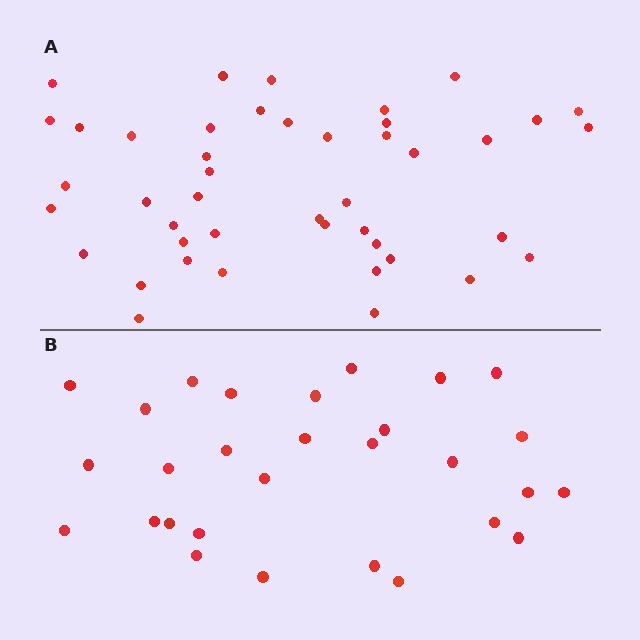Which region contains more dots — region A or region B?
Region A (the top region) has more dots.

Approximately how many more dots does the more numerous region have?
Region A has approximately 15 more dots than region B.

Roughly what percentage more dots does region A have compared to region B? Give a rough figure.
About 50% more.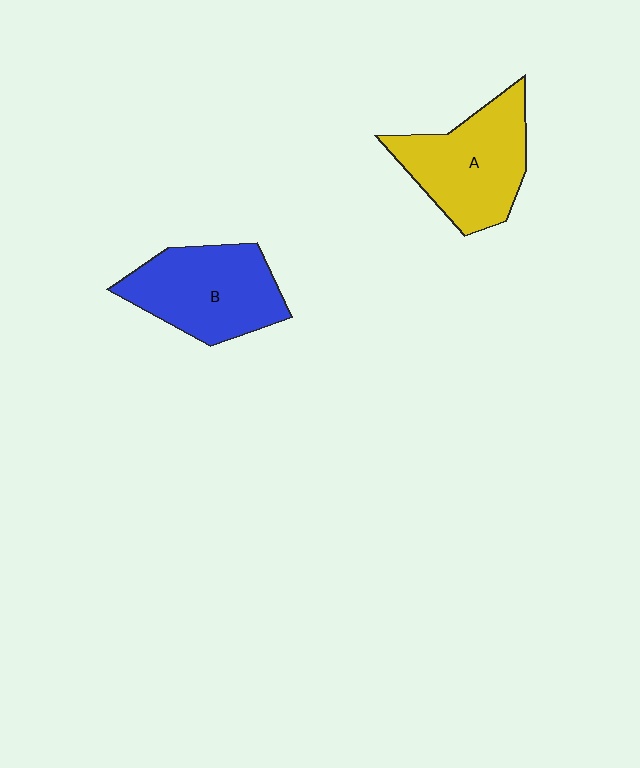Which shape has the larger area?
Shape A (yellow).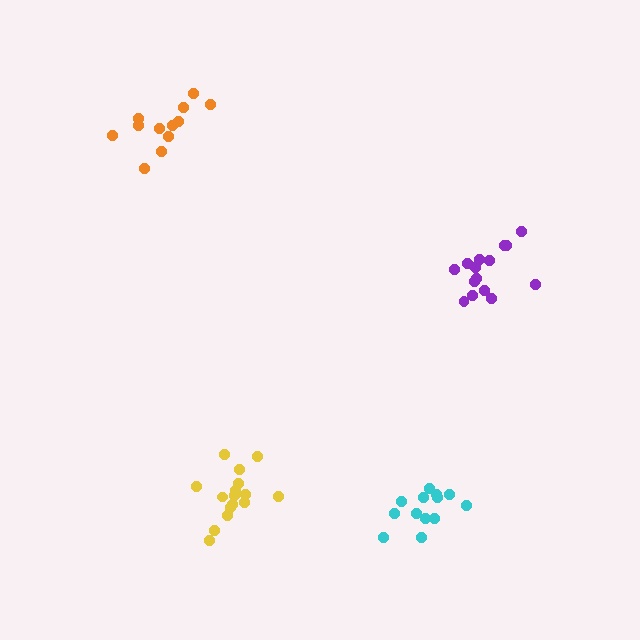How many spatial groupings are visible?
There are 4 spatial groupings.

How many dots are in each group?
Group 1: 15 dots, Group 2: 16 dots, Group 3: 12 dots, Group 4: 13 dots (56 total).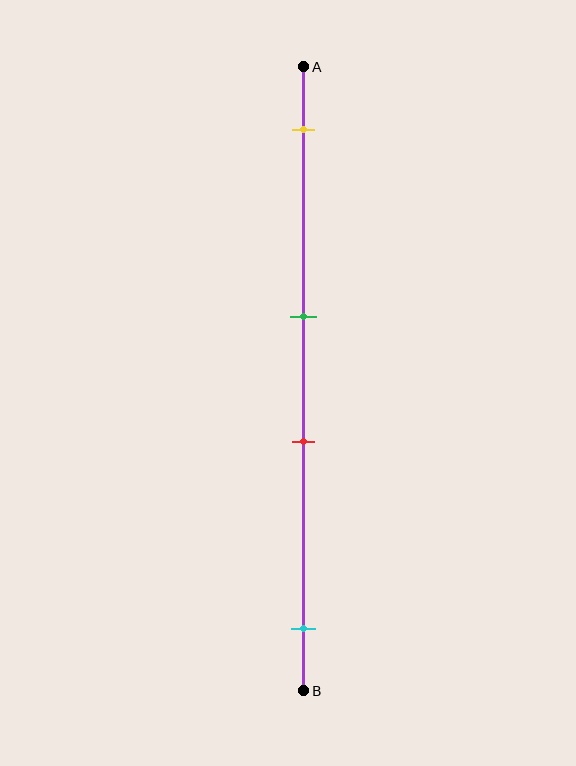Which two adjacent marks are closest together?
The green and red marks are the closest adjacent pair.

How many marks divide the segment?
There are 4 marks dividing the segment.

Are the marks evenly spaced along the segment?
No, the marks are not evenly spaced.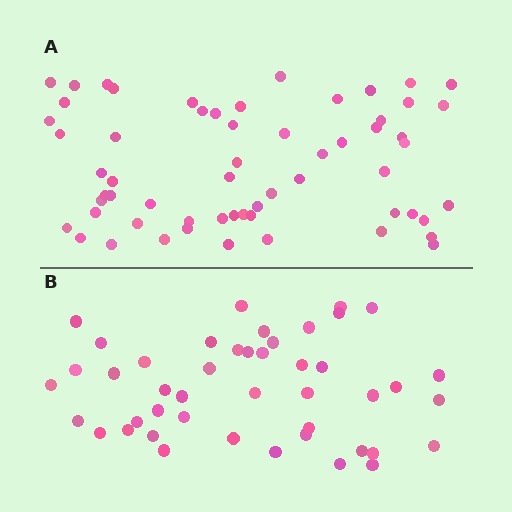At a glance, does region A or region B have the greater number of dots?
Region A (the top region) has more dots.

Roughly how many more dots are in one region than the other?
Region A has approximately 15 more dots than region B.